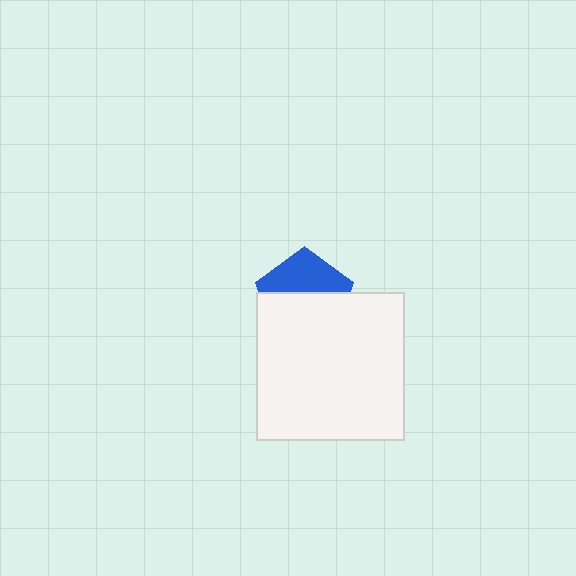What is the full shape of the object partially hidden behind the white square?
The partially hidden object is a blue pentagon.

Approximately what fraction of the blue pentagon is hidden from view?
Roughly 58% of the blue pentagon is hidden behind the white square.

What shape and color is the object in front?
The object in front is a white square.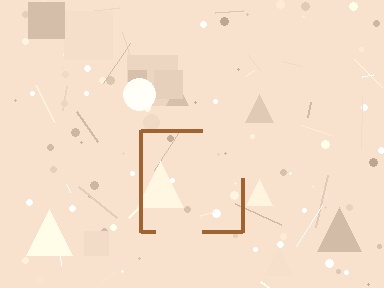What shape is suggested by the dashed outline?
The dashed outline suggests a square.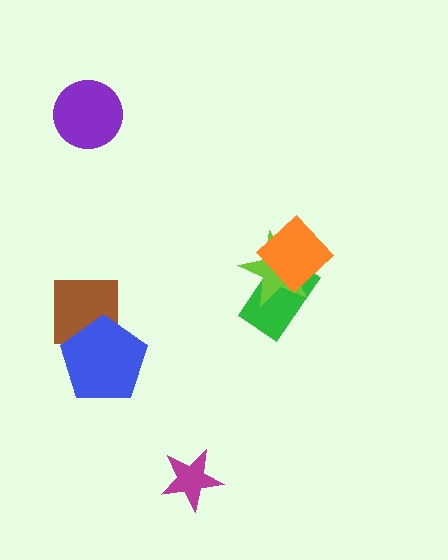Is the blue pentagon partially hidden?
No, no other shape covers it.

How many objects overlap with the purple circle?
0 objects overlap with the purple circle.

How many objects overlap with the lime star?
2 objects overlap with the lime star.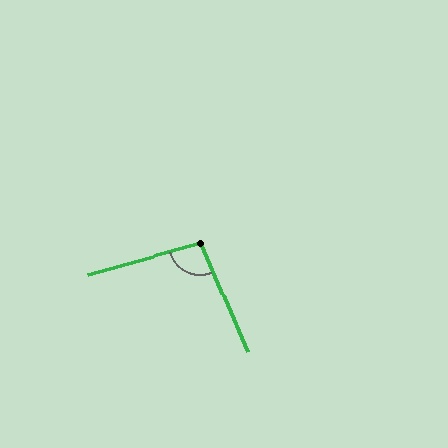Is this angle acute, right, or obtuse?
It is obtuse.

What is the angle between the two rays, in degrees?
Approximately 98 degrees.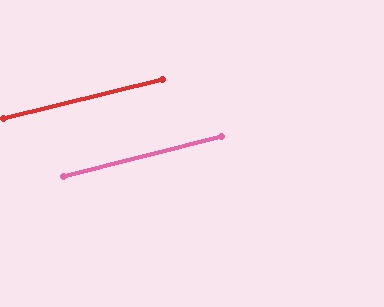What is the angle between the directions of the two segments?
Approximately 0 degrees.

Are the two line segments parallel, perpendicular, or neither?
Parallel — their directions differ by only 0.2°.